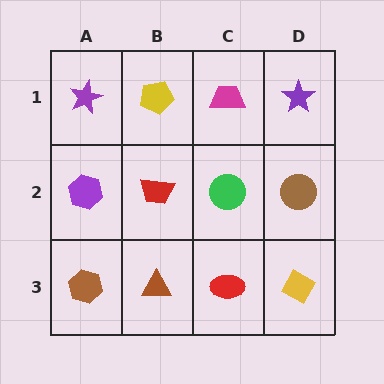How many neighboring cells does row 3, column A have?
2.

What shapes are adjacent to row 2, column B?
A yellow pentagon (row 1, column B), a brown triangle (row 3, column B), a purple hexagon (row 2, column A), a green circle (row 2, column C).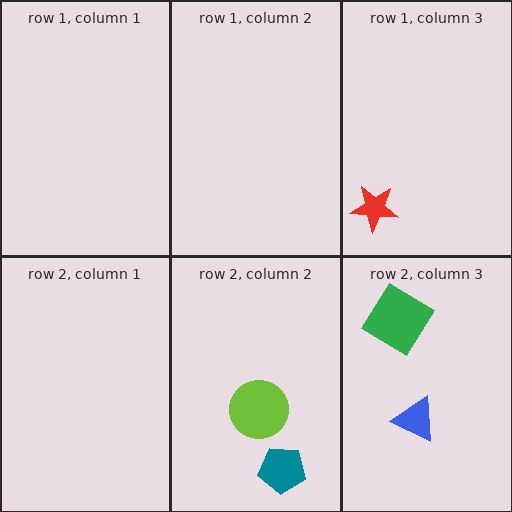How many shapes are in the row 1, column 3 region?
1.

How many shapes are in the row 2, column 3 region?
2.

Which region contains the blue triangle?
The row 2, column 3 region.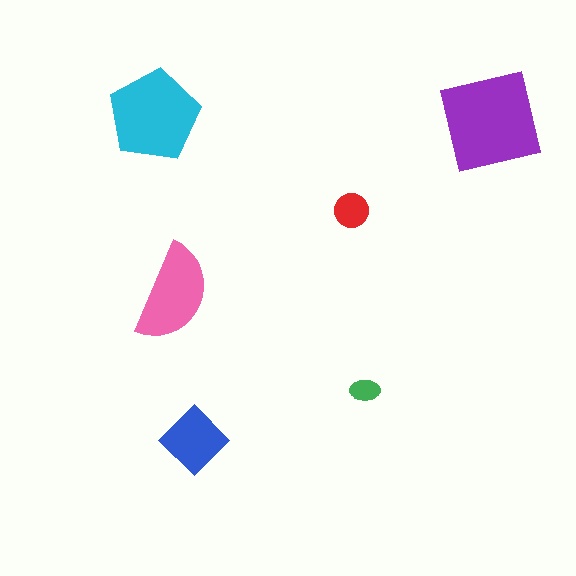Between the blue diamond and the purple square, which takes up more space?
The purple square.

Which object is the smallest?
The green ellipse.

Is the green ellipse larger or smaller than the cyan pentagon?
Smaller.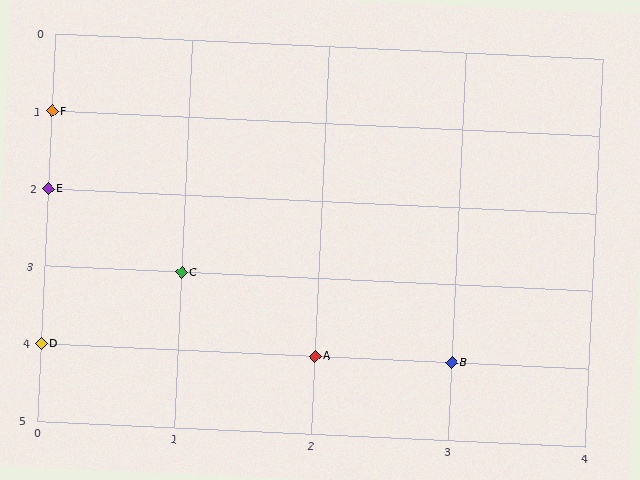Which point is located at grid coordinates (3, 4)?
Point B is at (3, 4).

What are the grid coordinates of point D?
Point D is at grid coordinates (0, 4).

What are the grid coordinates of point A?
Point A is at grid coordinates (2, 4).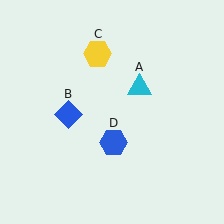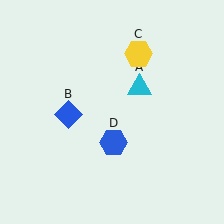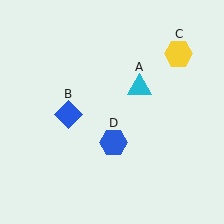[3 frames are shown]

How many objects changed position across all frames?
1 object changed position: yellow hexagon (object C).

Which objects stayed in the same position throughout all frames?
Cyan triangle (object A) and blue diamond (object B) and blue hexagon (object D) remained stationary.